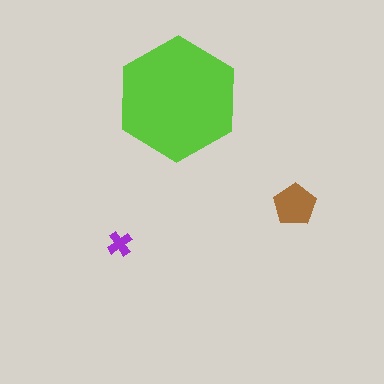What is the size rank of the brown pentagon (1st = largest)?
2nd.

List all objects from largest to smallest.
The lime hexagon, the brown pentagon, the purple cross.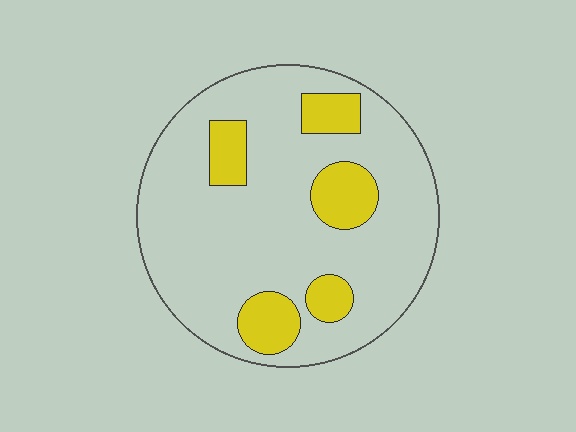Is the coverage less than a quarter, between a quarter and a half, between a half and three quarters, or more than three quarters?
Less than a quarter.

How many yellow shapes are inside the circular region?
5.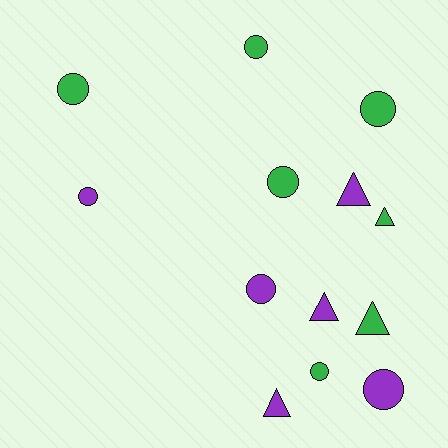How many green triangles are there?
There are 2 green triangles.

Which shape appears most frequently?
Circle, with 8 objects.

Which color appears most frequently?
Green, with 7 objects.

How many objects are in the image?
There are 13 objects.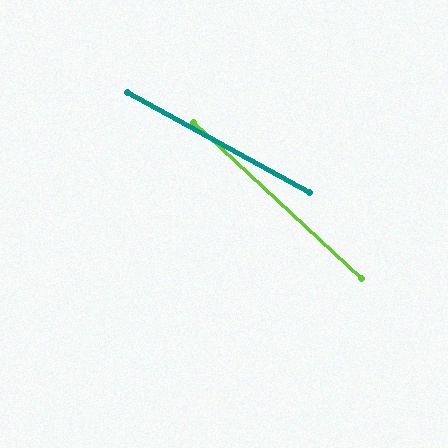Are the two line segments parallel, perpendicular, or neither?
Neither parallel nor perpendicular — they differ by about 14°.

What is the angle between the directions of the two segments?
Approximately 14 degrees.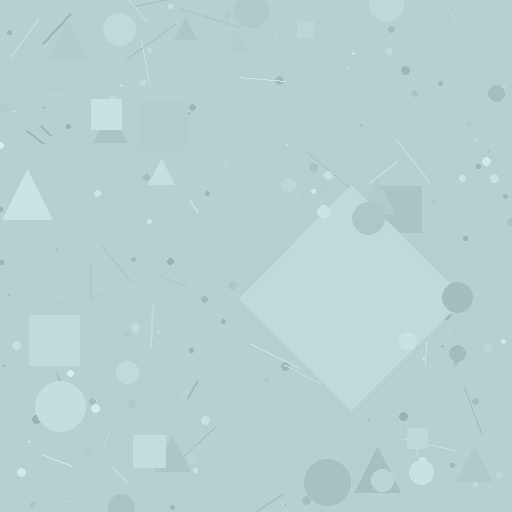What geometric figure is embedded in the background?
A diamond is embedded in the background.